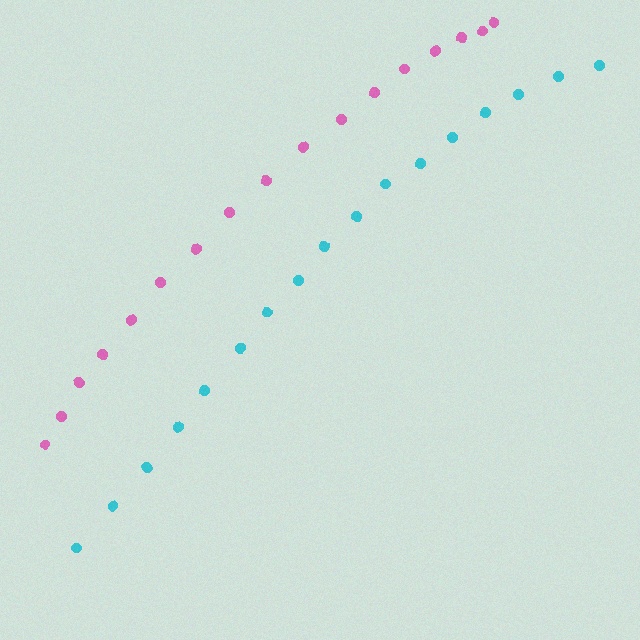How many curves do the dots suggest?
There are 2 distinct paths.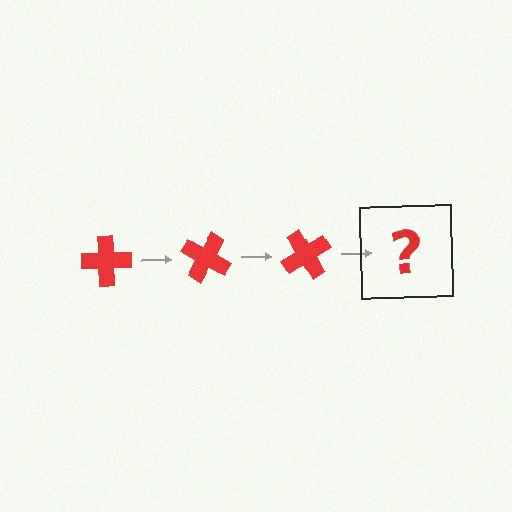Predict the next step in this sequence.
The next step is a red cross rotated 90 degrees.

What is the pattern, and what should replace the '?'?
The pattern is that the cross rotates 30 degrees each step. The '?' should be a red cross rotated 90 degrees.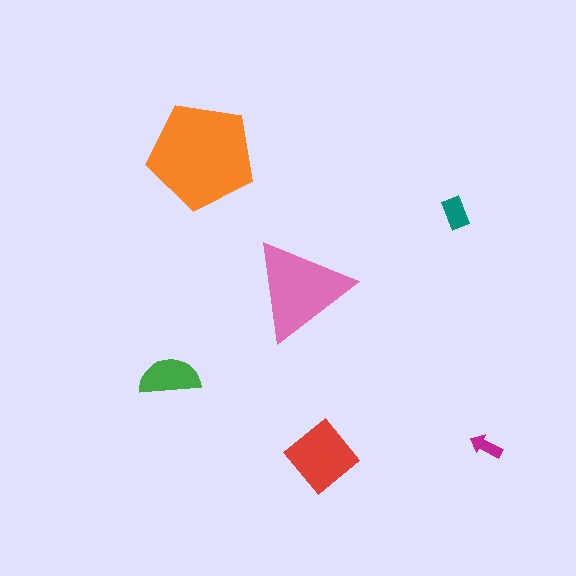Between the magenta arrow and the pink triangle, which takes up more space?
The pink triangle.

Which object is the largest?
The orange pentagon.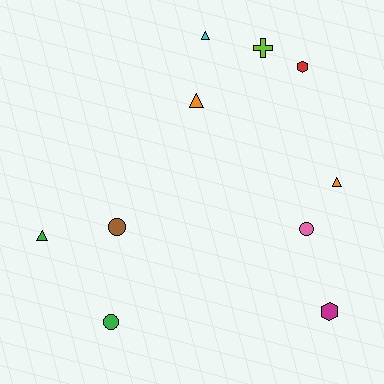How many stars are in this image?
There are no stars.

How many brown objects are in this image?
There is 1 brown object.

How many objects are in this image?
There are 10 objects.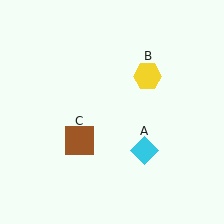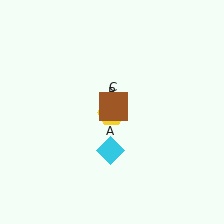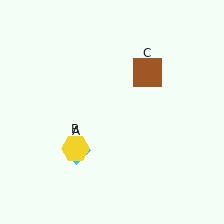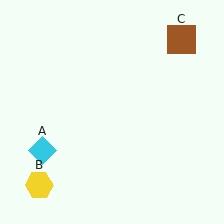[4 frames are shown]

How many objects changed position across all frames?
3 objects changed position: cyan diamond (object A), yellow hexagon (object B), brown square (object C).